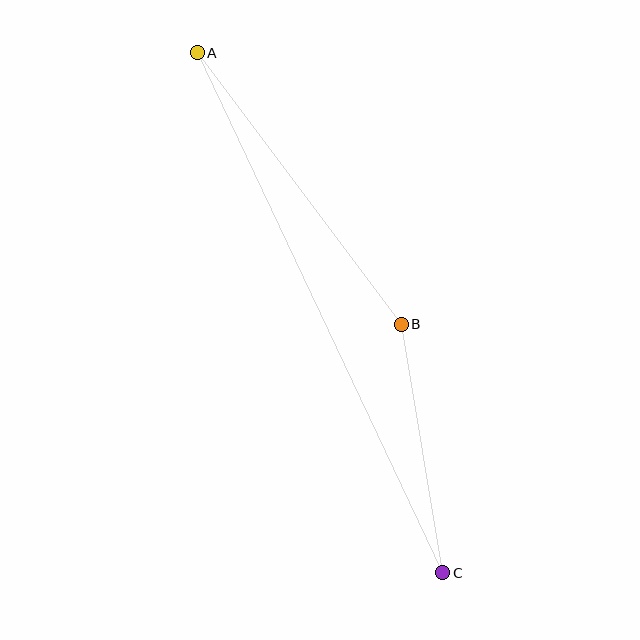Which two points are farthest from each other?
Points A and C are farthest from each other.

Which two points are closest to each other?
Points B and C are closest to each other.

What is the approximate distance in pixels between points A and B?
The distance between A and B is approximately 339 pixels.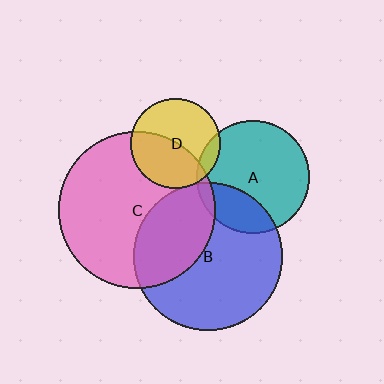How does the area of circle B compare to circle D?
Approximately 2.7 times.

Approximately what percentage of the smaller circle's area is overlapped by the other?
Approximately 10%.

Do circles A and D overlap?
Yes.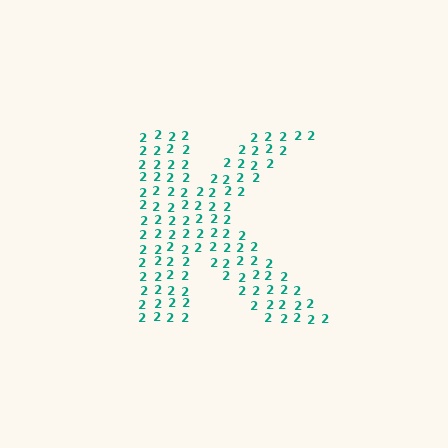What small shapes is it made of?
It is made of small digit 2's.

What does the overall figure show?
The overall figure shows the letter K.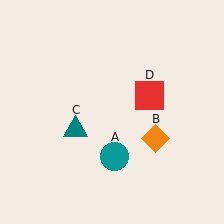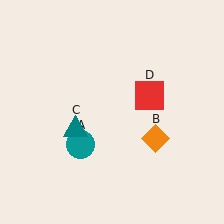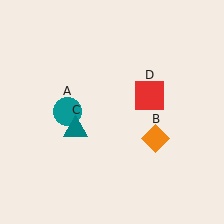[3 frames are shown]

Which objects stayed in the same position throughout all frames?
Orange diamond (object B) and teal triangle (object C) and red square (object D) remained stationary.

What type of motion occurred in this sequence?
The teal circle (object A) rotated clockwise around the center of the scene.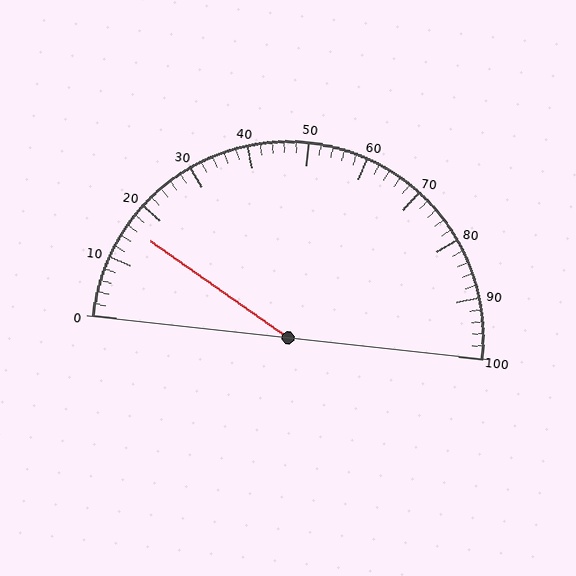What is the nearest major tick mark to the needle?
The nearest major tick mark is 20.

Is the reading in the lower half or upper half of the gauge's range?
The reading is in the lower half of the range (0 to 100).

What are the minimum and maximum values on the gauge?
The gauge ranges from 0 to 100.